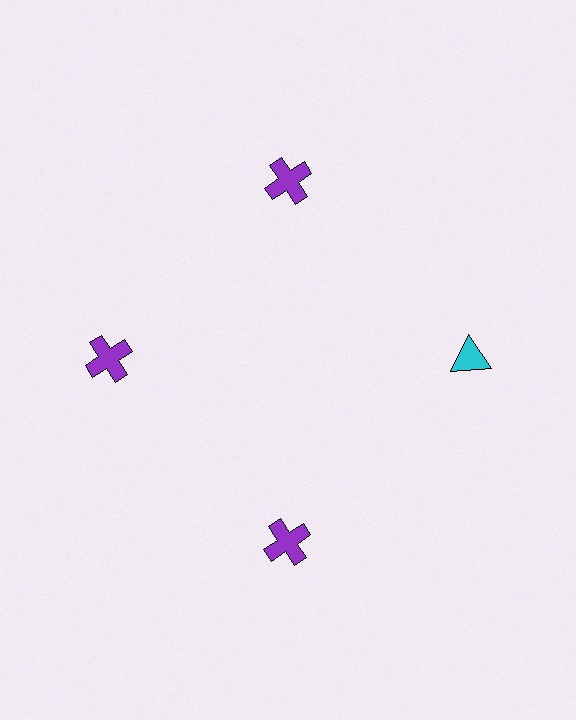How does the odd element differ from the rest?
It differs in both color (cyan instead of purple) and shape (triangle instead of cross).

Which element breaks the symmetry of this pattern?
The cyan triangle at roughly the 3 o'clock position breaks the symmetry. All other shapes are purple crosses.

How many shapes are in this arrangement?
There are 4 shapes arranged in a ring pattern.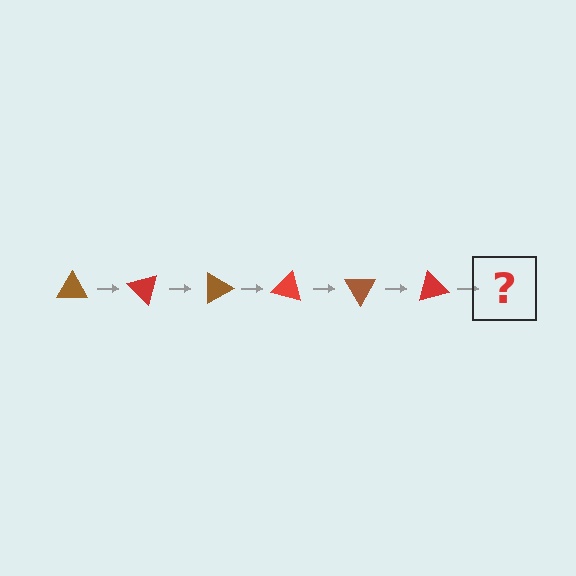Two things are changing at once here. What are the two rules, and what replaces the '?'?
The two rules are that it rotates 45 degrees each step and the color cycles through brown and red. The '?' should be a brown triangle, rotated 270 degrees from the start.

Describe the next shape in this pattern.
It should be a brown triangle, rotated 270 degrees from the start.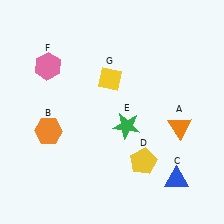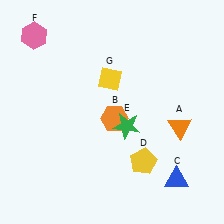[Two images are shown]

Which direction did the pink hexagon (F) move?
The pink hexagon (F) moved up.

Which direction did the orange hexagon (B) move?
The orange hexagon (B) moved right.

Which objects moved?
The objects that moved are: the orange hexagon (B), the pink hexagon (F).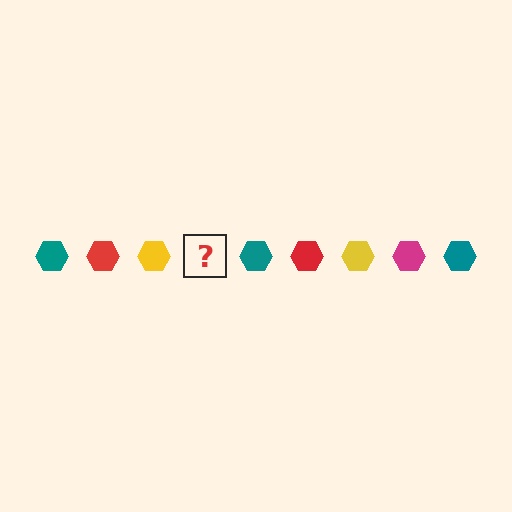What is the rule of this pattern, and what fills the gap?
The rule is that the pattern cycles through teal, red, yellow, magenta hexagons. The gap should be filled with a magenta hexagon.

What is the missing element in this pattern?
The missing element is a magenta hexagon.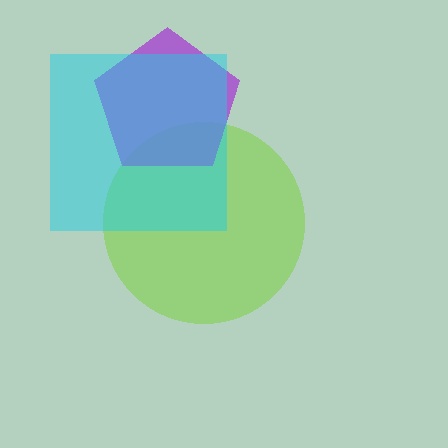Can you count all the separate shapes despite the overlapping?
Yes, there are 3 separate shapes.